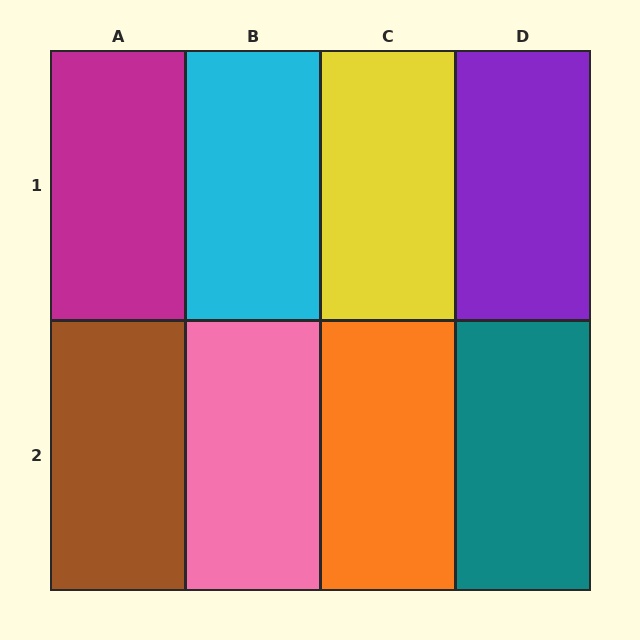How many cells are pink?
1 cell is pink.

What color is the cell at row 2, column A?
Brown.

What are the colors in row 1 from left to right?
Magenta, cyan, yellow, purple.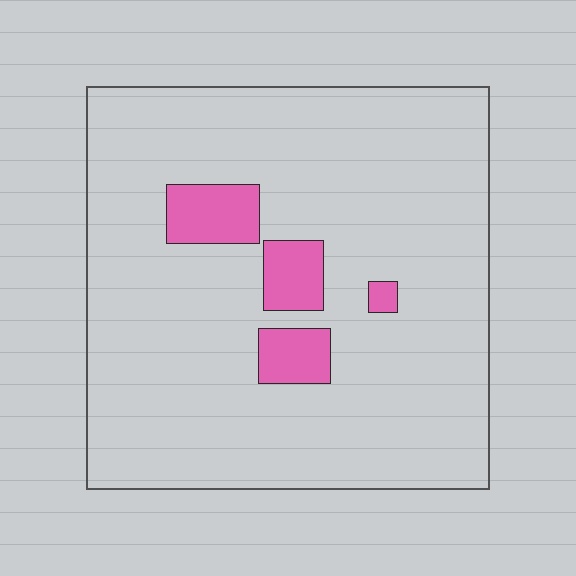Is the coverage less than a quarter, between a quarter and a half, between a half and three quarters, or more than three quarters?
Less than a quarter.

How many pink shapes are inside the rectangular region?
4.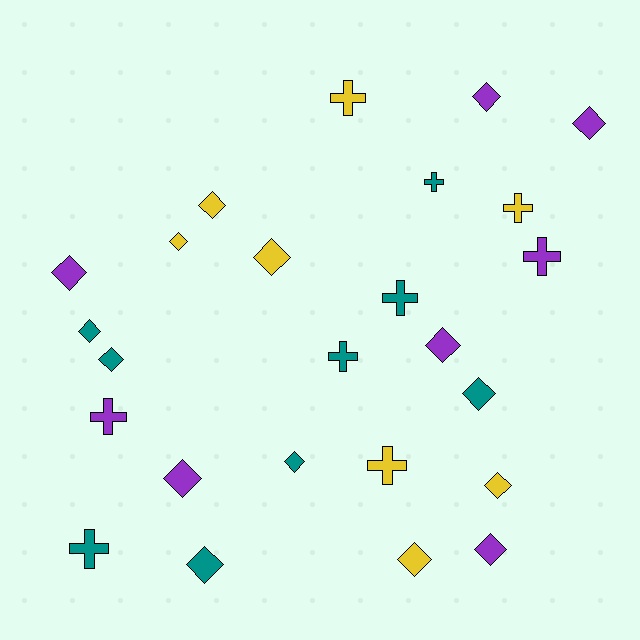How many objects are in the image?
There are 25 objects.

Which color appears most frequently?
Teal, with 9 objects.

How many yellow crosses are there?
There are 3 yellow crosses.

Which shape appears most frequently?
Diamond, with 16 objects.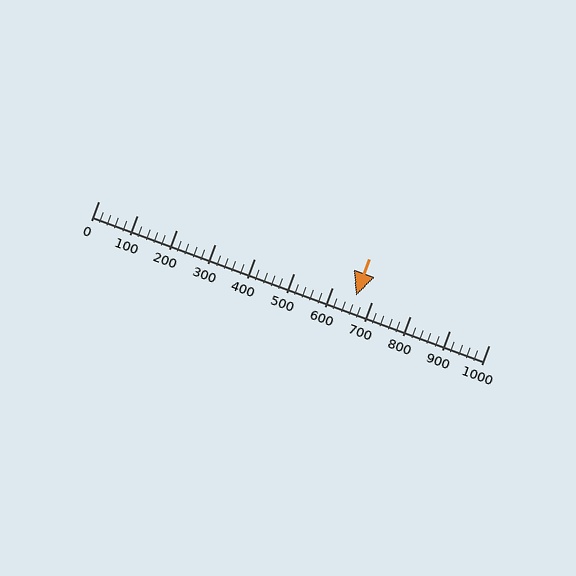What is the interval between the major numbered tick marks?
The major tick marks are spaced 100 units apart.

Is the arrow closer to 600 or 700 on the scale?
The arrow is closer to 700.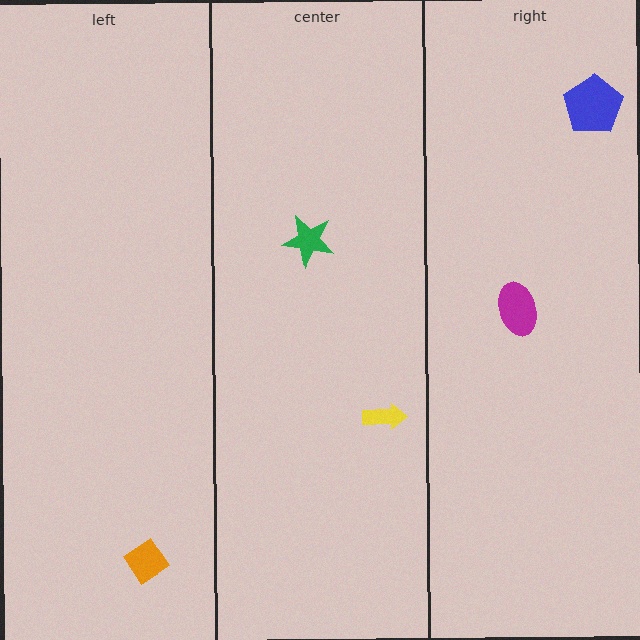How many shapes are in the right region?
2.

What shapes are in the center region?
The green star, the yellow arrow.